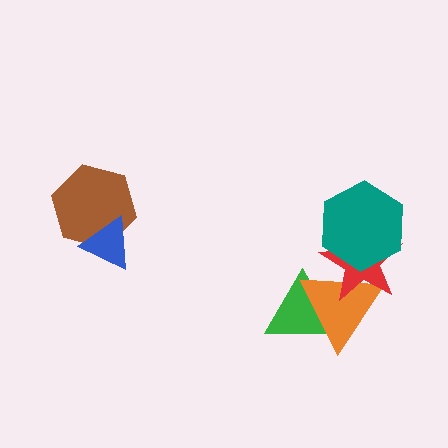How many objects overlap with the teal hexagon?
2 objects overlap with the teal hexagon.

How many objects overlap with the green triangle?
2 objects overlap with the green triangle.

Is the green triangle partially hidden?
Yes, it is partially covered by another shape.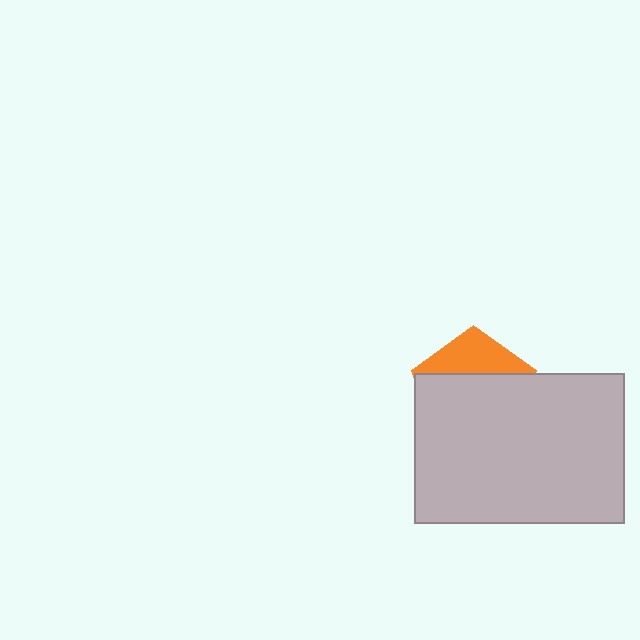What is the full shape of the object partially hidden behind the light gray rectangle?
The partially hidden object is an orange pentagon.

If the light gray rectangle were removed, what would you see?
You would see the complete orange pentagon.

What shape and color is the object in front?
The object in front is a light gray rectangle.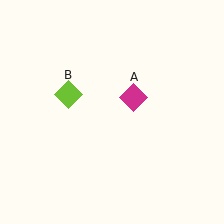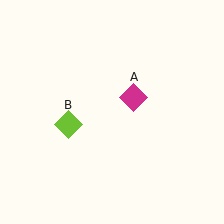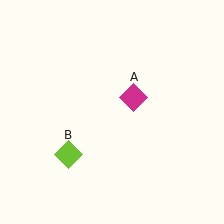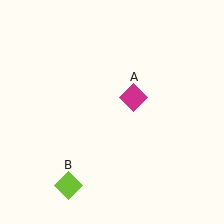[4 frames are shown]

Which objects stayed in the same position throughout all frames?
Magenta diamond (object A) remained stationary.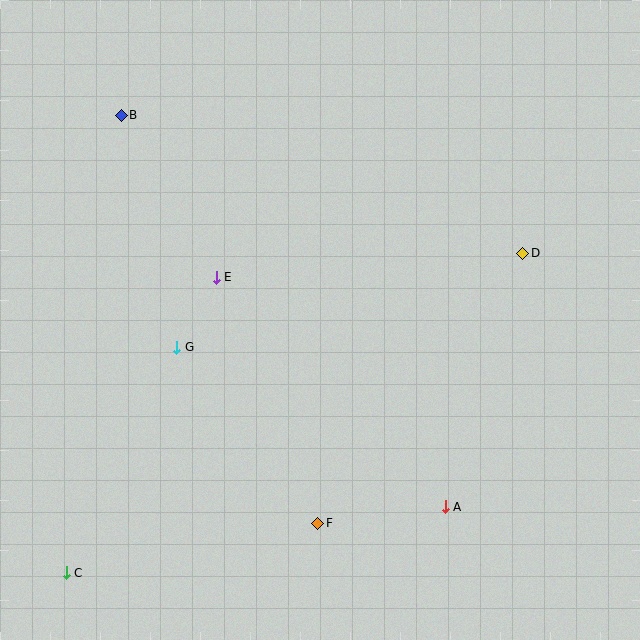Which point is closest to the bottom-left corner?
Point C is closest to the bottom-left corner.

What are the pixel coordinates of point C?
Point C is at (66, 573).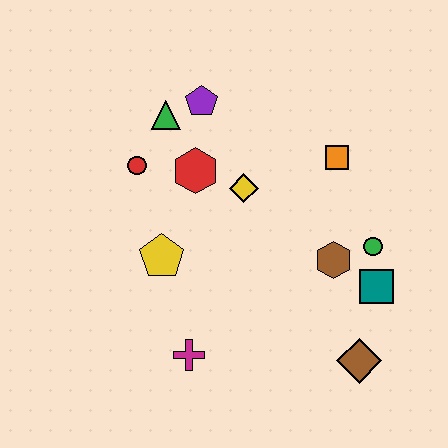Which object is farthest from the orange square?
The magenta cross is farthest from the orange square.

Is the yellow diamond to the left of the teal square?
Yes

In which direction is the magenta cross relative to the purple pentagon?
The magenta cross is below the purple pentagon.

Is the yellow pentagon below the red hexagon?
Yes